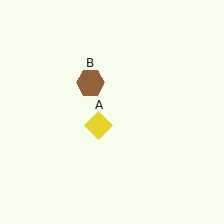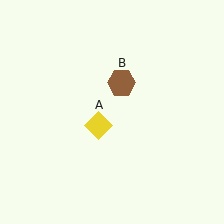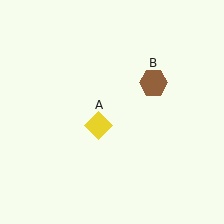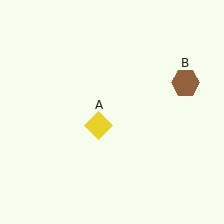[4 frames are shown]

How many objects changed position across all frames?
1 object changed position: brown hexagon (object B).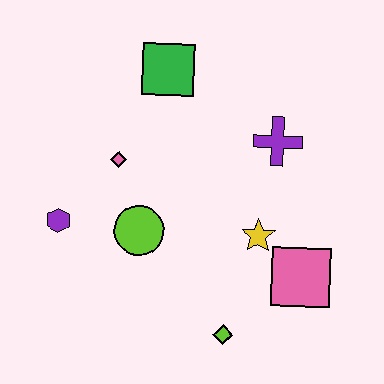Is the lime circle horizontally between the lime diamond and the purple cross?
No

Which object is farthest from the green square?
The lime diamond is farthest from the green square.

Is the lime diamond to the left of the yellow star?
Yes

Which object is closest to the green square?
The pink diamond is closest to the green square.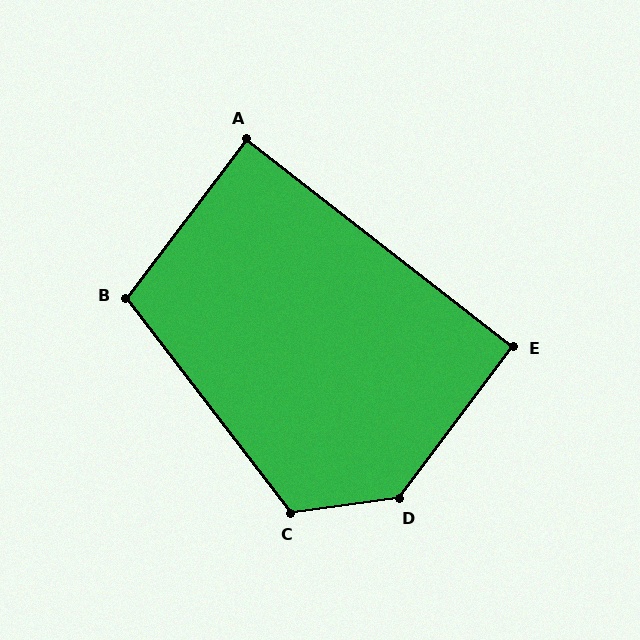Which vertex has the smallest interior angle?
A, at approximately 89 degrees.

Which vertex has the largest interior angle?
D, at approximately 134 degrees.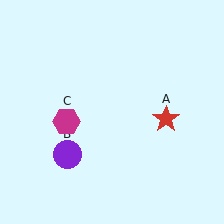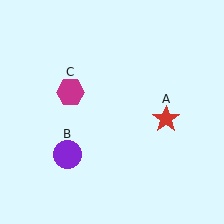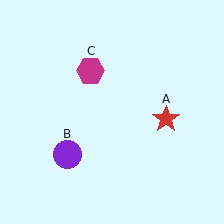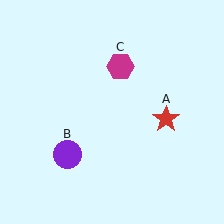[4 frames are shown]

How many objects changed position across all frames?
1 object changed position: magenta hexagon (object C).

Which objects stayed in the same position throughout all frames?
Red star (object A) and purple circle (object B) remained stationary.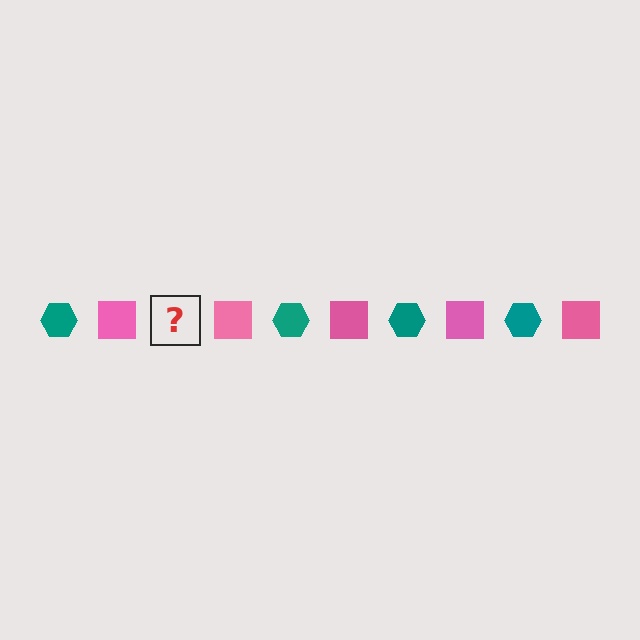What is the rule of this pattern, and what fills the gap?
The rule is that the pattern alternates between teal hexagon and pink square. The gap should be filled with a teal hexagon.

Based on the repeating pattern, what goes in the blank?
The blank should be a teal hexagon.